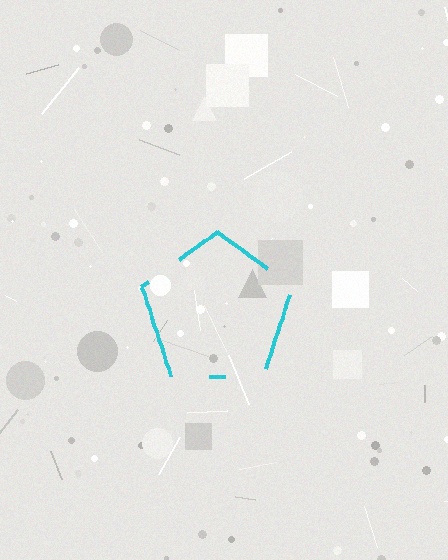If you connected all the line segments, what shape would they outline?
They would outline a pentagon.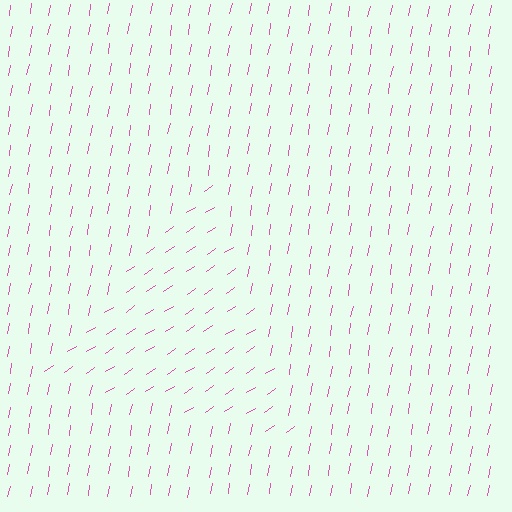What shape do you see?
I see a triangle.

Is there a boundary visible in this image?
Yes, there is a texture boundary formed by a change in line orientation.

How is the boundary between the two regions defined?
The boundary is defined purely by a change in line orientation (approximately 45 degrees difference). All lines are the same color and thickness.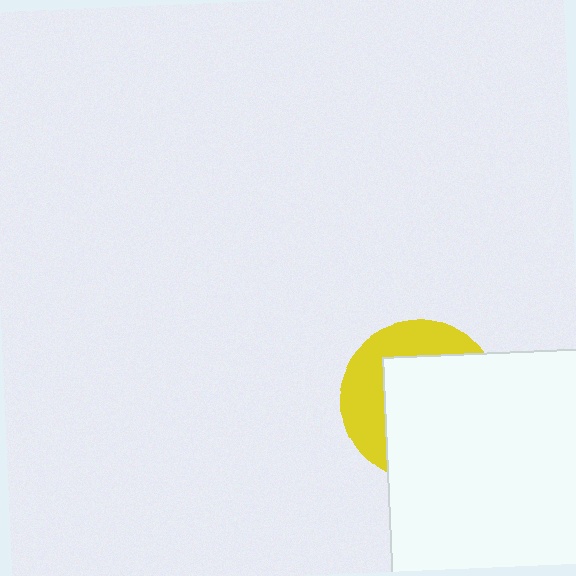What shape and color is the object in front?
The object in front is a white rectangle.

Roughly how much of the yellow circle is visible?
A small part of it is visible (roughly 37%).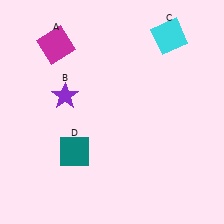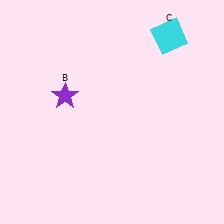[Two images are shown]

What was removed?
The teal square (D), the magenta square (A) were removed in Image 2.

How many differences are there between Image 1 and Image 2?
There are 2 differences between the two images.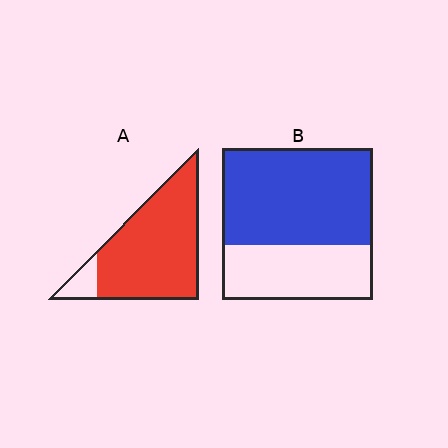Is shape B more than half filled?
Yes.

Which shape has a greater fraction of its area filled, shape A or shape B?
Shape A.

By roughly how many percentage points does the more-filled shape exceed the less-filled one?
By roughly 25 percentage points (A over B).